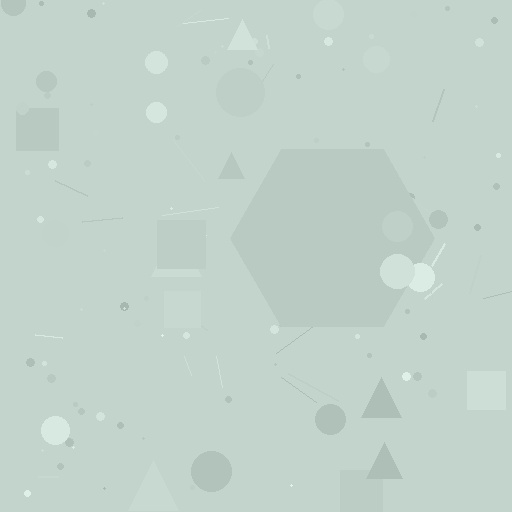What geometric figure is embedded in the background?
A hexagon is embedded in the background.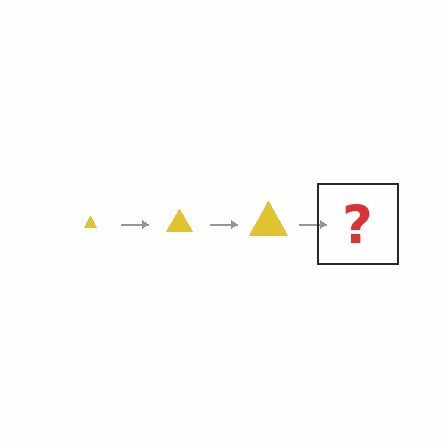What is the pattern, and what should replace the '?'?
The pattern is that the triangle gets progressively larger each step. The '?' should be a yellow triangle, larger than the previous one.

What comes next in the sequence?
The next element should be a yellow triangle, larger than the previous one.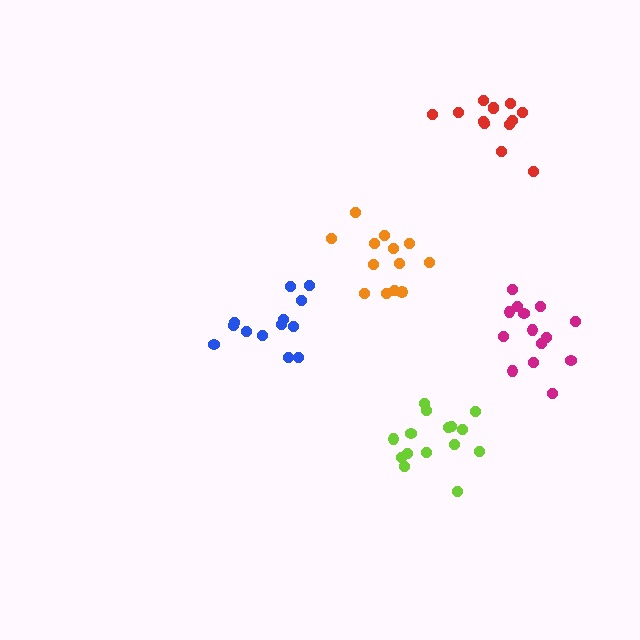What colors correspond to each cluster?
The clusters are colored: blue, magenta, red, lime, orange.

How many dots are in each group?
Group 1: 13 dots, Group 2: 14 dots, Group 3: 13 dots, Group 4: 15 dots, Group 5: 13 dots (68 total).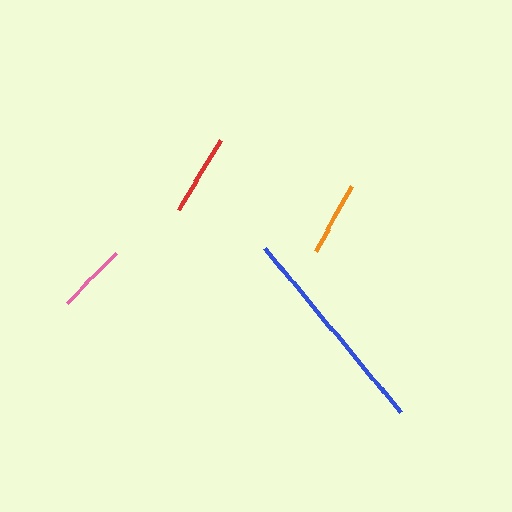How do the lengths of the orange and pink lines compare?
The orange and pink lines are approximately the same length.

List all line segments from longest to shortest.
From longest to shortest: blue, red, orange, pink.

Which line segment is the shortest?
The pink line is the shortest at approximately 71 pixels.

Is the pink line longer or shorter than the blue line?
The blue line is longer than the pink line.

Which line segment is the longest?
The blue line is the longest at approximately 214 pixels.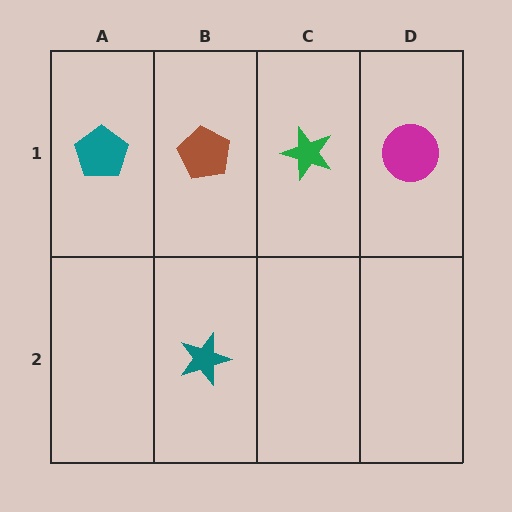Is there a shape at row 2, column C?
No, that cell is empty.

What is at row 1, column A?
A teal pentagon.